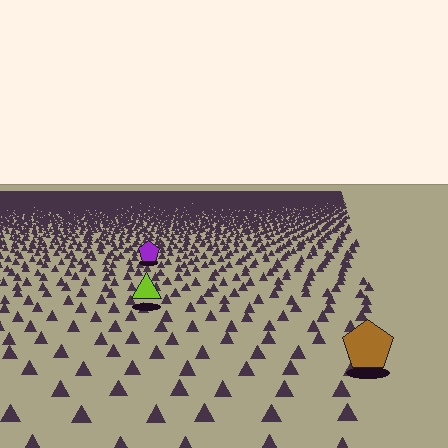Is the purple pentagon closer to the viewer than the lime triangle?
No. The lime triangle is closer — you can tell from the texture gradient: the ground texture is coarser near it.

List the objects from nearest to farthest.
From nearest to farthest: the brown pentagon, the lime triangle, the purple pentagon.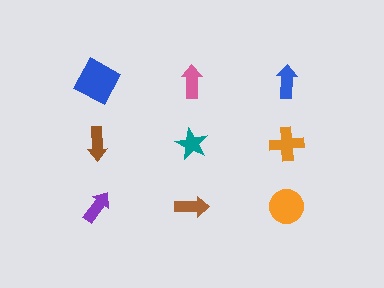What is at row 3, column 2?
A brown arrow.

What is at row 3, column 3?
An orange circle.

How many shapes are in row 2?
3 shapes.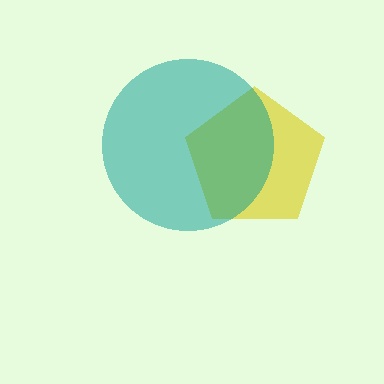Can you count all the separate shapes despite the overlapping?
Yes, there are 2 separate shapes.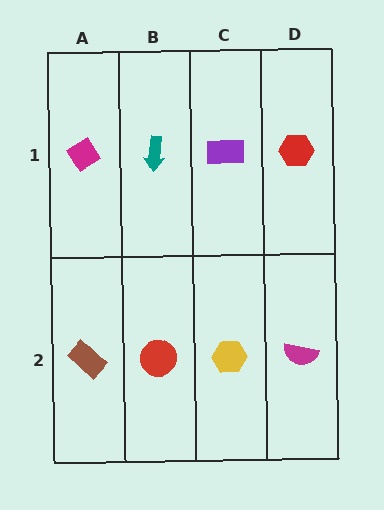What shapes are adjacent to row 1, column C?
A yellow hexagon (row 2, column C), a teal arrow (row 1, column B), a red hexagon (row 1, column D).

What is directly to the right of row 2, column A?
A red circle.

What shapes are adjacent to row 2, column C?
A purple rectangle (row 1, column C), a red circle (row 2, column B), a magenta semicircle (row 2, column D).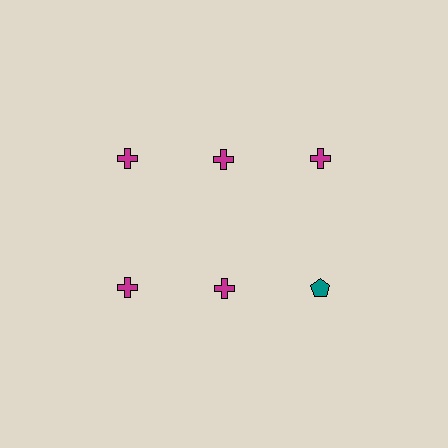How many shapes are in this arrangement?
There are 6 shapes arranged in a grid pattern.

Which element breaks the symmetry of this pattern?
The teal pentagon in the second row, center column breaks the symmetry. All other shapes are magenta crosses.